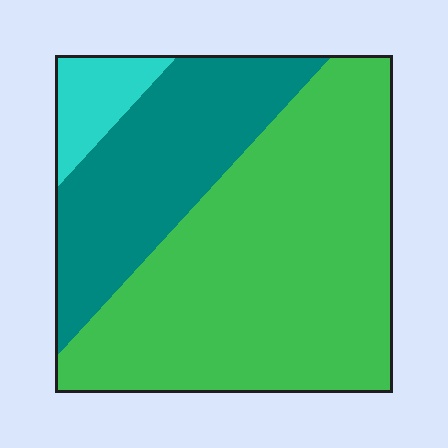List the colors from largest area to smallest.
From largest to smallest: green, teal, cyan.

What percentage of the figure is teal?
Teal takes up between a sixth and a third of the figure.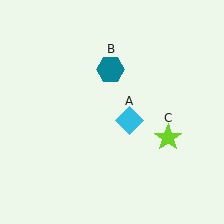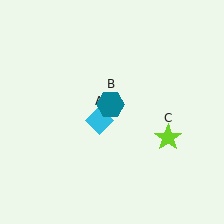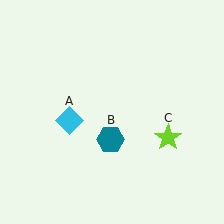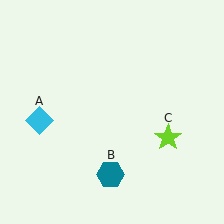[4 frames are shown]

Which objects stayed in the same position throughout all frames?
Lime star (object C) remained stationary.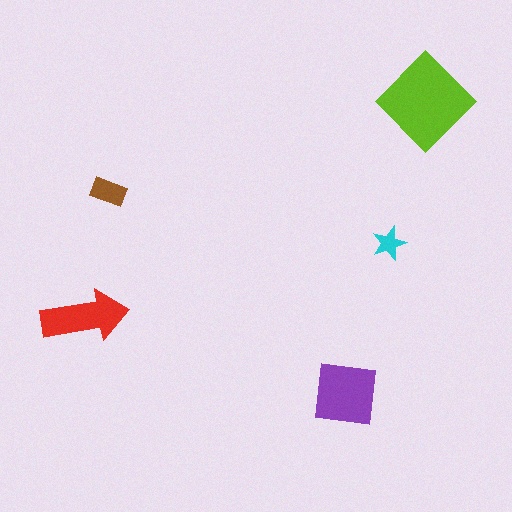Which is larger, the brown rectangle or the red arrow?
The red arrow.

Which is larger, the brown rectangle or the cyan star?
The brown rectangle.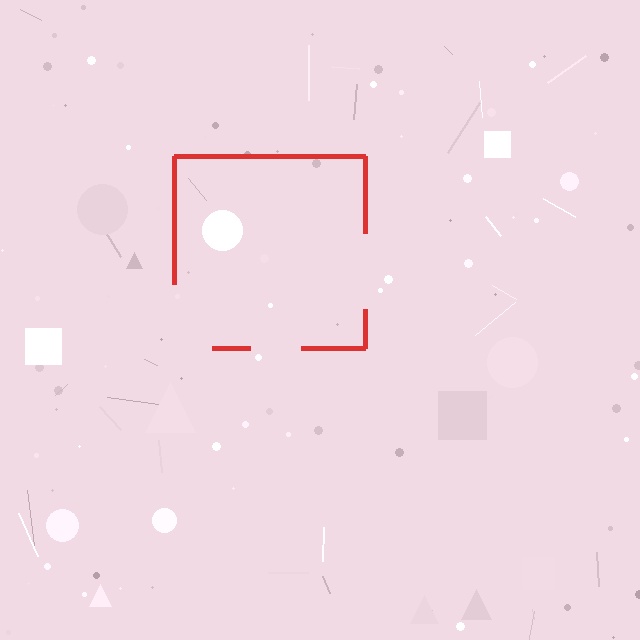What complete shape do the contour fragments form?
The contour fragments form a square.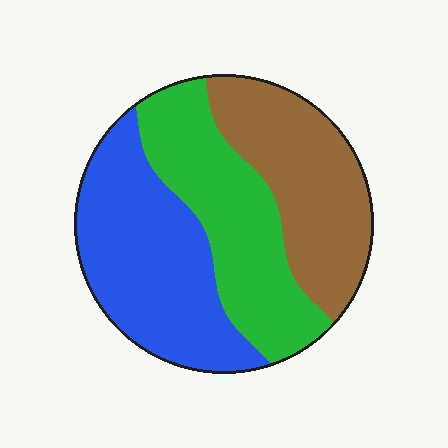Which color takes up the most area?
Blue, at roughly 35%.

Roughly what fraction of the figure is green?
Green covers around 30% of the figure.